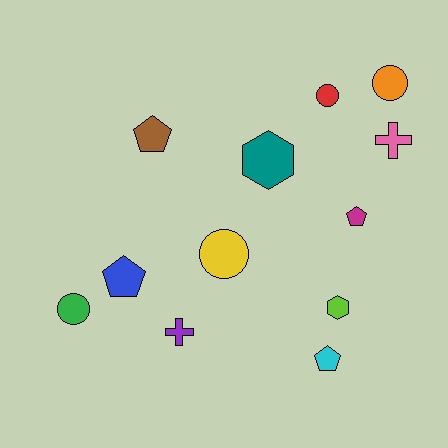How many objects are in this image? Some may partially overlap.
There are 12 objects.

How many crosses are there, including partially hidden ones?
There are 2 crosses.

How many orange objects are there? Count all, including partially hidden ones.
There is 1 orange object.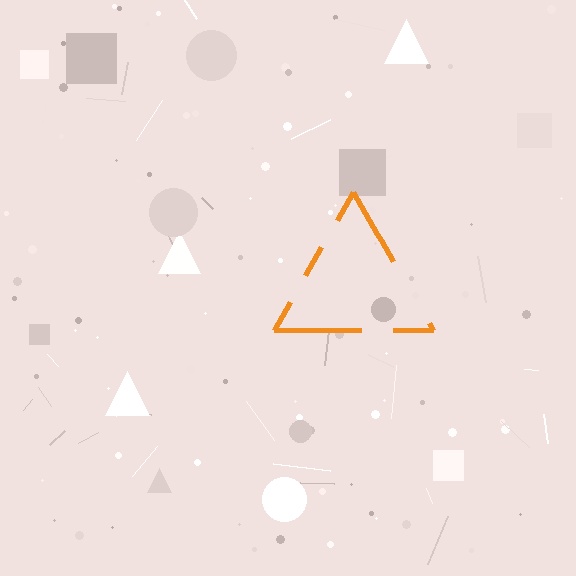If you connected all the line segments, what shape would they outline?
They would outline a triangle.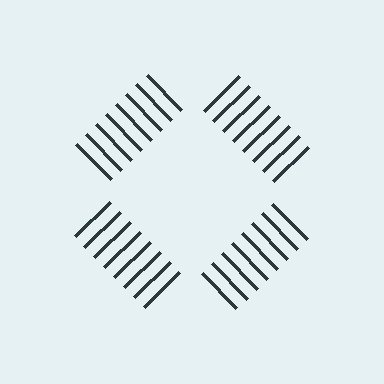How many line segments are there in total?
32 — 8 along each of the 4 edges.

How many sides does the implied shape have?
4 sides — the line-ends trace a square.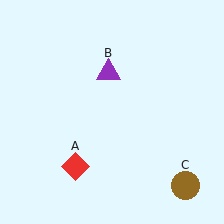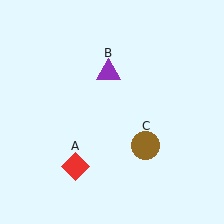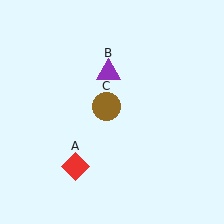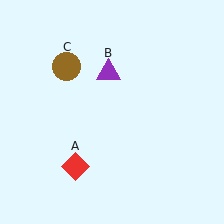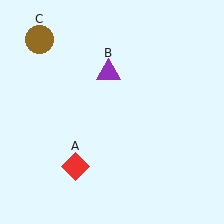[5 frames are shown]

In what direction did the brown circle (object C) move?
The brown circle (object C) moved up and to the left.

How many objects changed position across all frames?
1 object changed position: brown circle (object C).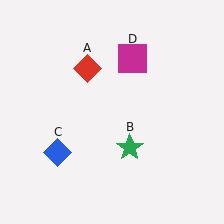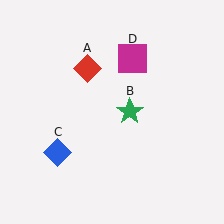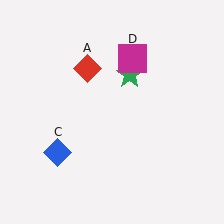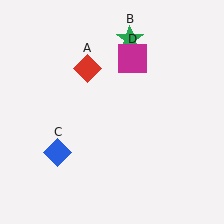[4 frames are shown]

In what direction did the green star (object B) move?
The green star (object B) moved up.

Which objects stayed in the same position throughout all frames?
Red diamond (object A) and blue diamond (object C) and magenta square (object D) remained stationary.